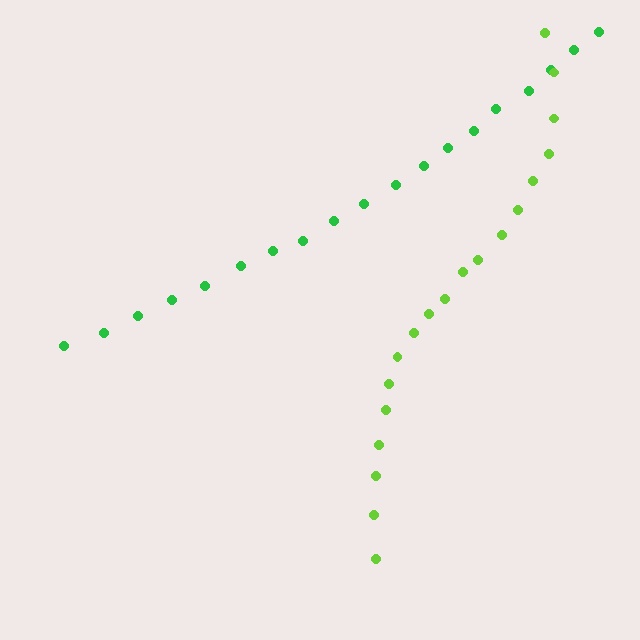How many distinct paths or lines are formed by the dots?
There are 2 distinct paths.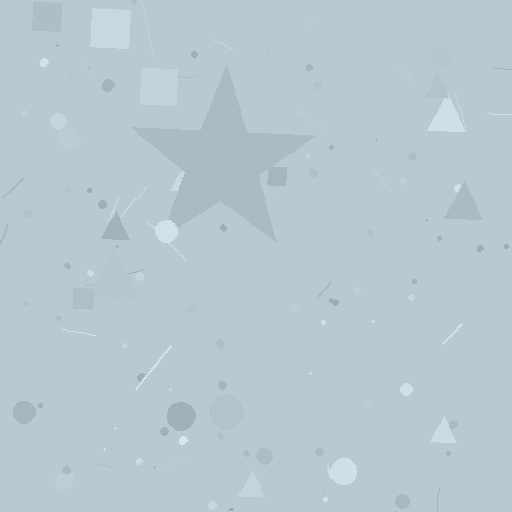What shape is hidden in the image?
A star is hidden in the image.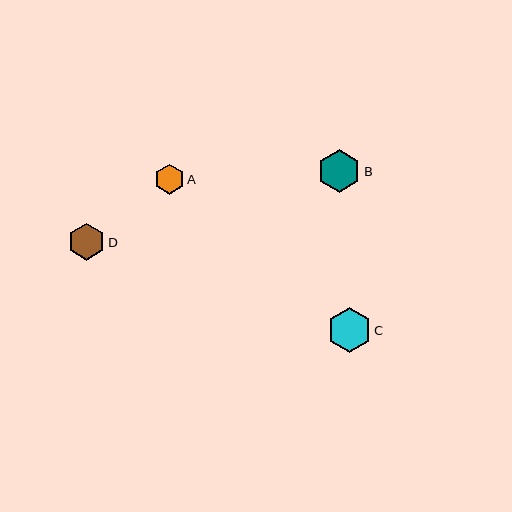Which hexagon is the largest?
Hexagon C is the largest with a size of approximately 44 pixels.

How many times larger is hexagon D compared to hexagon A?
Hexagon D is approximately 1.2 times the size of hexagon A.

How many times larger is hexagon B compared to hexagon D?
Hexagon B is approximately 1.2 times the size of hexagon D.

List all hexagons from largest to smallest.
From largest to smallest: C, B, D, A.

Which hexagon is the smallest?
Hexagon A is the smallest with a size of approximately 30 pixels.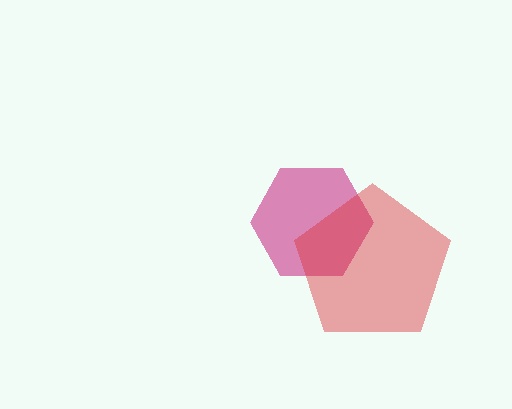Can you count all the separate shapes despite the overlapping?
Yes, there are 2 separate shapes.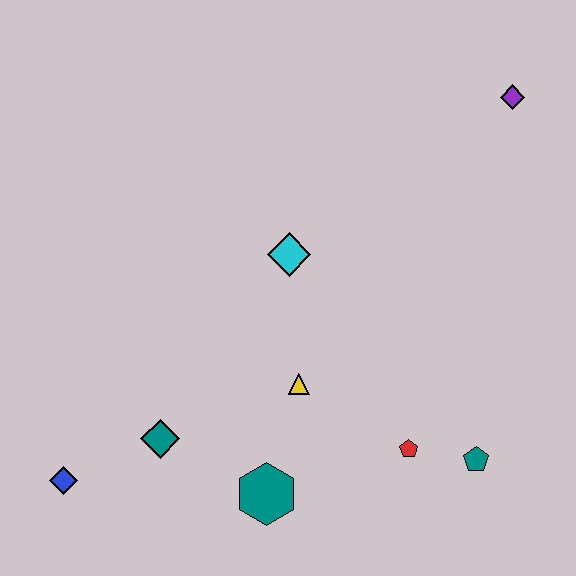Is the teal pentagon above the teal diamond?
No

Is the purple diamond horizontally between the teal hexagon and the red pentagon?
No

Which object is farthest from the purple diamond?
The blue diamond is farthest from the purple diamond.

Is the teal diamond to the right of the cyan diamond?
No